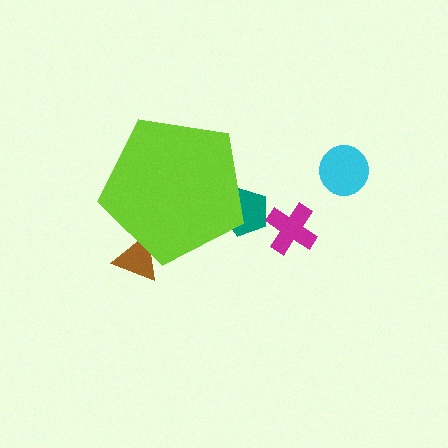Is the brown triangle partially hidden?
Yes, the brown triangle is partially hidden behind the lime pentagon.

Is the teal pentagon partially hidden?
Yes, the teal pentagon is partially hidden behind the lime pentagon.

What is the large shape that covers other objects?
A lime pentagon.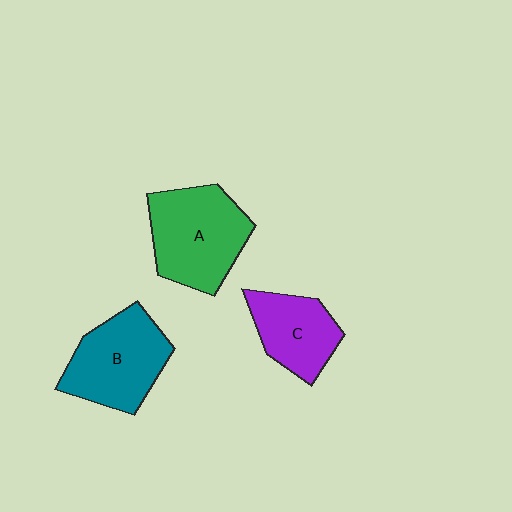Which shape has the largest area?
Shape A (green).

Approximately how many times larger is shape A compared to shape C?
Approximately 1.5 times.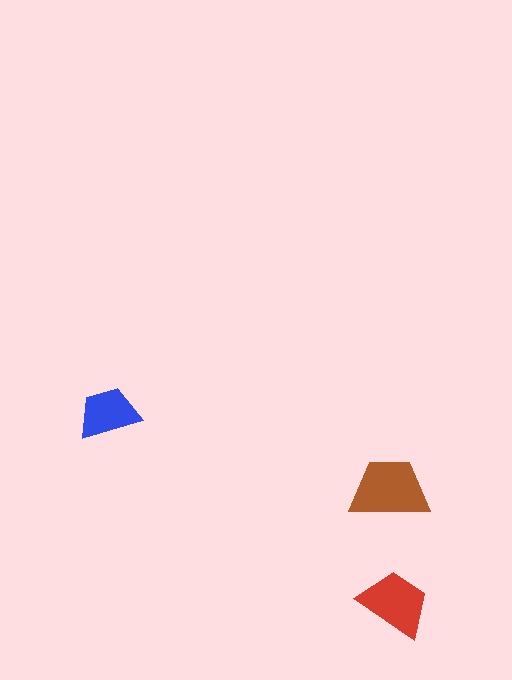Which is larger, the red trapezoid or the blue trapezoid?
The red one.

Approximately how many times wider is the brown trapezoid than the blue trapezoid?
About 1.5 times wider.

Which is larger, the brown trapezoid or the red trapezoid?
The brown one.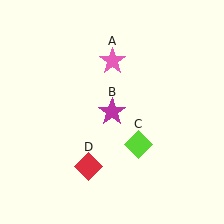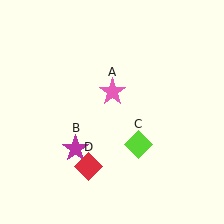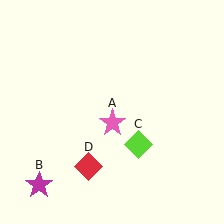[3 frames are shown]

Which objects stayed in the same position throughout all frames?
Lime diamond (object C) and red diamond (object D) remained stationary.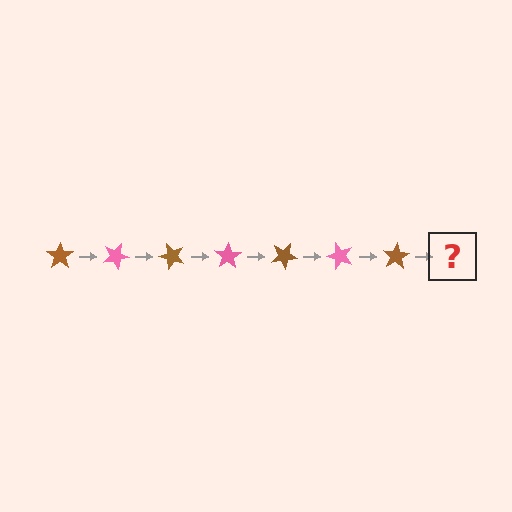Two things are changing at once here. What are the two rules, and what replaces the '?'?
The two rules are that it rotates 25 degrees each step and the color cycles through brown and pink. The '?' should be a pink star, rotated 175 degrees from the start.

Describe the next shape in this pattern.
It should be a pink star, rotated 175 degrees from the start.